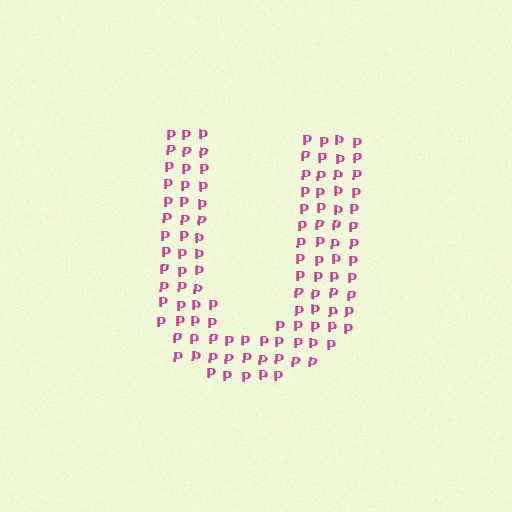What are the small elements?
The small elements are letter P's.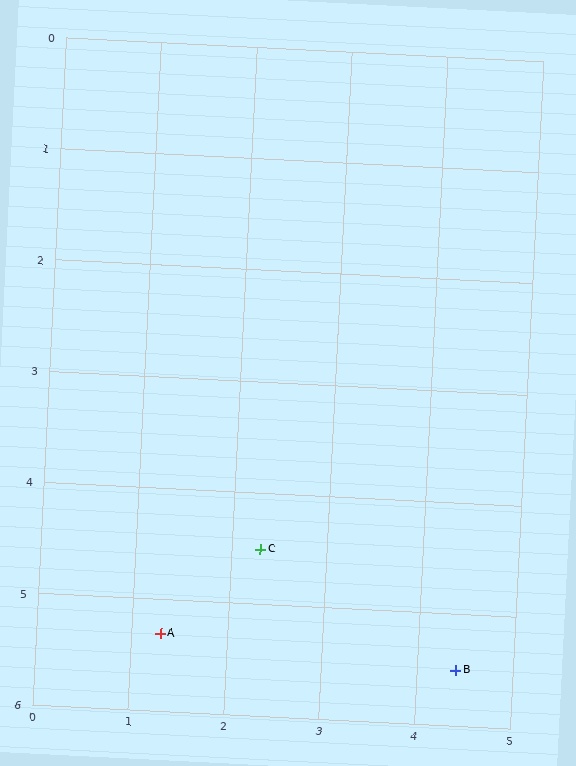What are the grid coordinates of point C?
Point C is at approximately (2.3, 4.5).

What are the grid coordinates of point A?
Point A is at approximately (1.3, 5.3).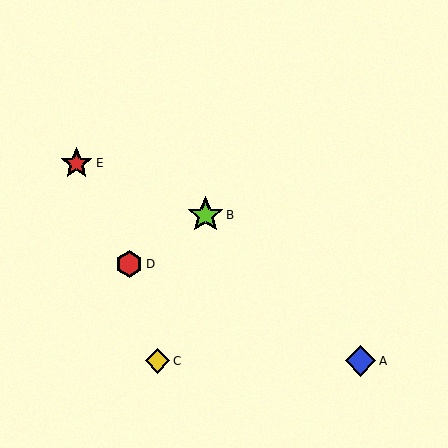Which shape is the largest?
The lime star (labeled B) is the largest.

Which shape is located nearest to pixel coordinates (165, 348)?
The yellow diamond (labeled C) at (157, 361) is nearest to that location.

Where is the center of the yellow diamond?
The center of the yellow diamond is at (157, 361).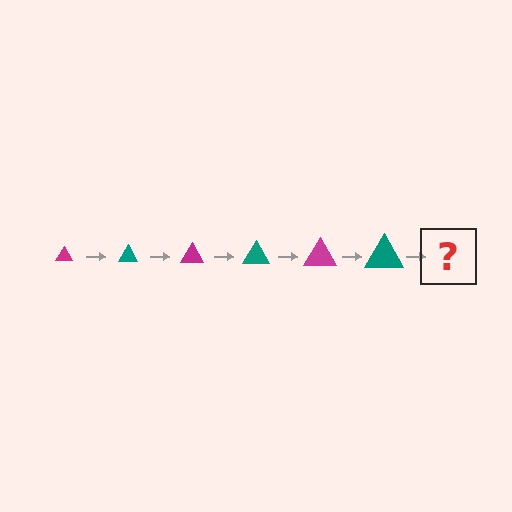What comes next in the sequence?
The next element should be a magenta triangle, larger than the previous one.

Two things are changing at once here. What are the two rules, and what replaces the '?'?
The two rules are that the triangle grows larger each step and the color cycles through magenta and teal. The '?' should be a magenta triangle, larger than the previous one.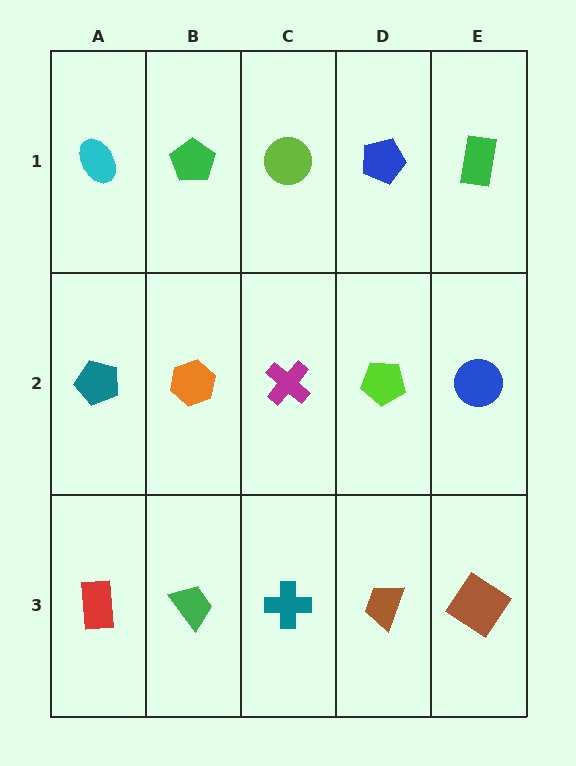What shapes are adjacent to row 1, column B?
An orange hexagon (row 2, column B), a cyan ellipse (row 1, column A), a lime circle (row 1, column C).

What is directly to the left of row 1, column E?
A blue pentagon.